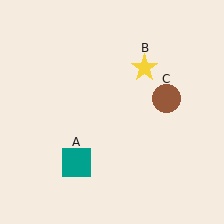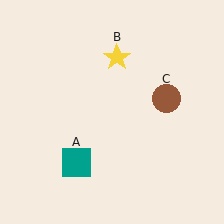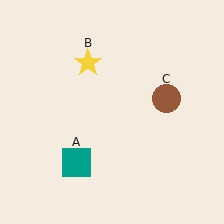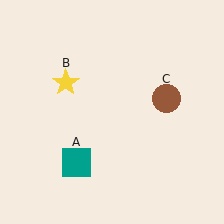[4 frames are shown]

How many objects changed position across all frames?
1 object changed position: yellow star (object B).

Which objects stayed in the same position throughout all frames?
Teal square (object A) and brown circle (object C) remained stationary.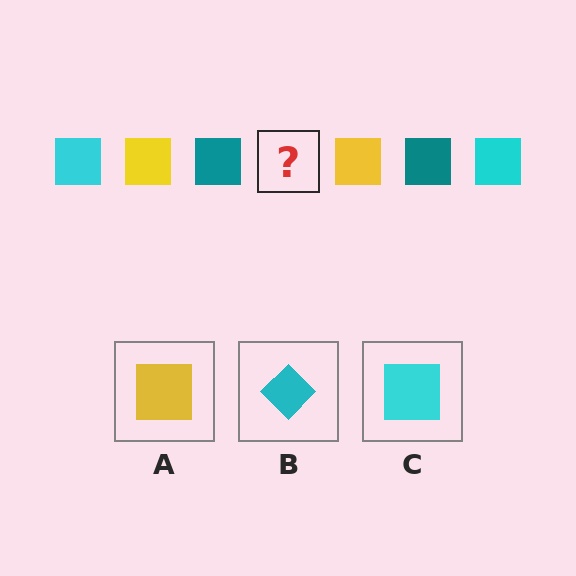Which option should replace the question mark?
Option C.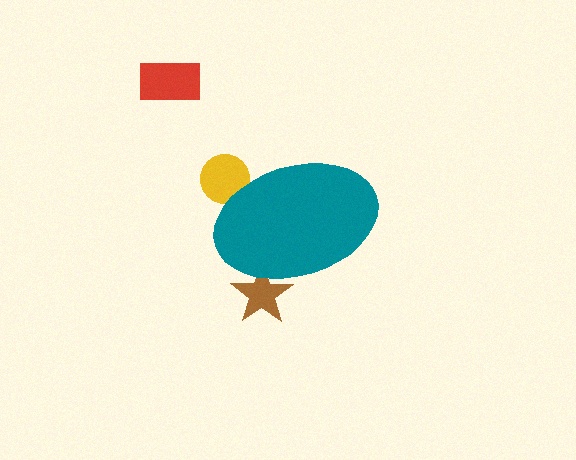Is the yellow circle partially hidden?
Yes, the yellow circle is partially hidden behind the teal ellipse.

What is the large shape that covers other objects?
A teal ellipse.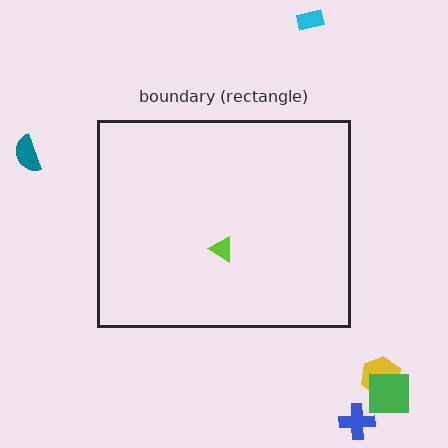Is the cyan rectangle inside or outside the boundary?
Outside.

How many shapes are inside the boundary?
1 inside, 5 outside.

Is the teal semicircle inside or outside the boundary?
Outside.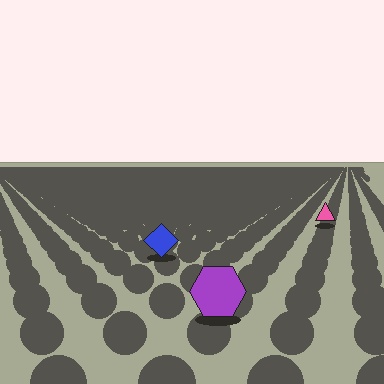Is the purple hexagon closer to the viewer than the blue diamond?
Yes. The purple hexagon is closer — you can tell from the texture gradient: the ground texture is coarser near it.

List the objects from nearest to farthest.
From nearest to farthest: the purple hexagon, the blue diamond, the pink triangle.